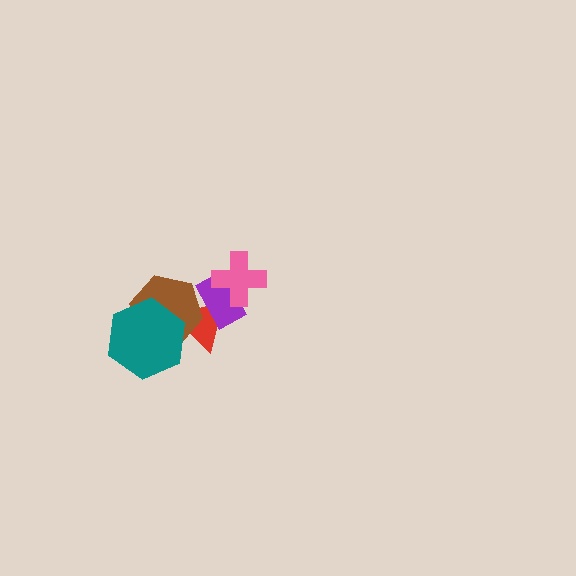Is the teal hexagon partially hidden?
No, no other shape covers it.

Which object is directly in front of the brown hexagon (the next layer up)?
The purple rectangle is directly in front of the brown hexagon.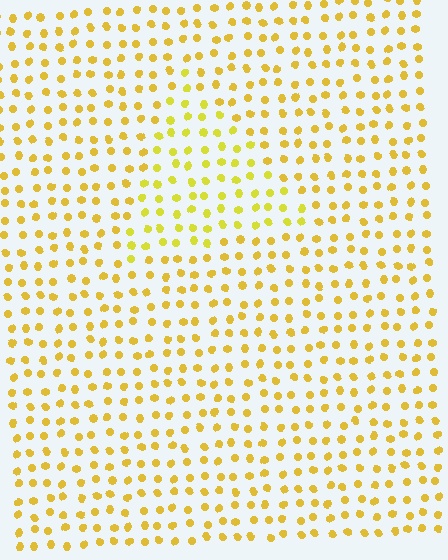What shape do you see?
I see a triangle.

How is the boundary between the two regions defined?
The boundary is defined purely by a slight shift in hue (about 15 degrees). Spacing, size, and orientation are identical on both sides.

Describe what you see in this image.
The image is filled with small yellow elements in a uniform arrangement. A triangle-shaped region is visible where the elements are tinted to a slightly different hue, forming a subtle color boundary.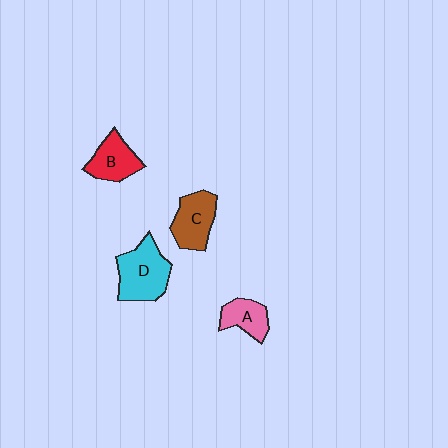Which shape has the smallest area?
Shape A (pink).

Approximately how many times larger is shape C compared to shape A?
Approximately 1.4 times.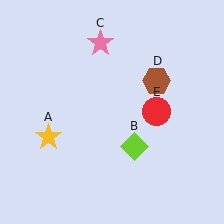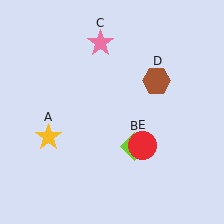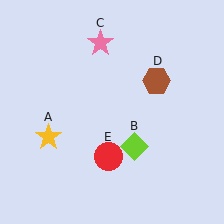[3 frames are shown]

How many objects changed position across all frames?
1 object changed position: red circle (object E).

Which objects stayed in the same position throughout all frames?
Yellow star (object A) and lime diamond (object B) and pink star (object C) and brown hexagon (object D) remained stationary.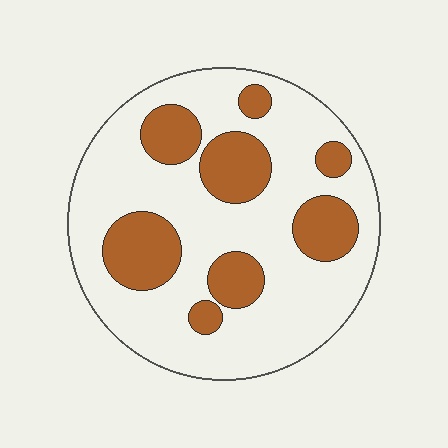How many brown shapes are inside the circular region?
8.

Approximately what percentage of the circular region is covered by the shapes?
Approximately 25%.